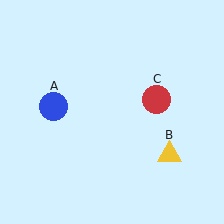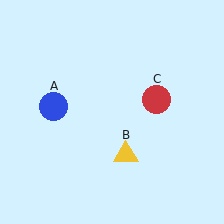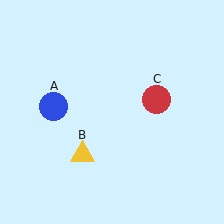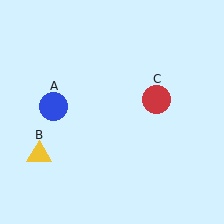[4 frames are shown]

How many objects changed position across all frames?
1 object changed position: yellow triangle (object B).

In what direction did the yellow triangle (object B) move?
The yellow triangle (object B) moved left.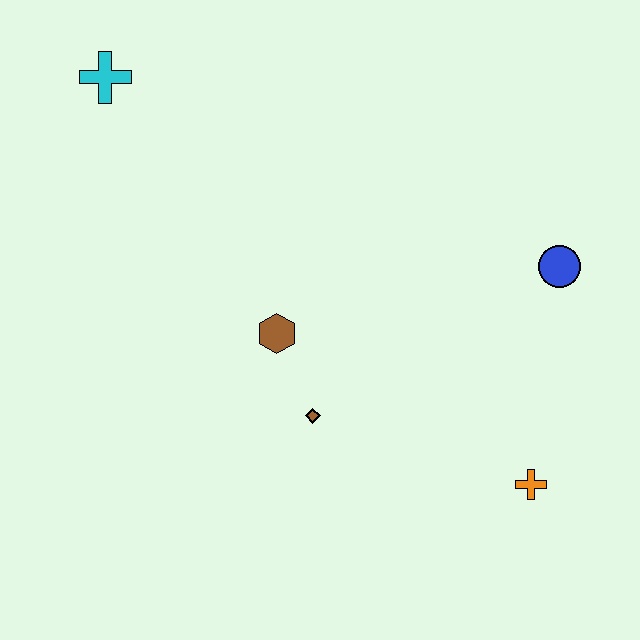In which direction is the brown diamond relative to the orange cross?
The brown diamond is to the left of the orange cross.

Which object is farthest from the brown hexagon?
The cyan cross is farthest from the brown hexagon.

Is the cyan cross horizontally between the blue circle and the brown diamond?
No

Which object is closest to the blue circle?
The orange cross is closest to the blue circle.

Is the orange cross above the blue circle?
No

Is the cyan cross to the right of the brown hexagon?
No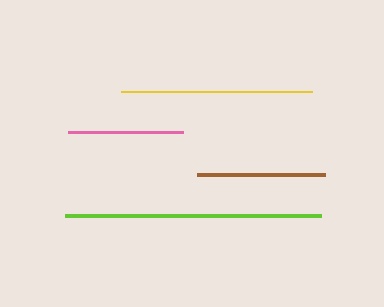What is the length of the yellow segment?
The yellow segment is approximately 191 pixels long.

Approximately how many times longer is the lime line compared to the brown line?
The lime line is approximately 2.0 times the length of the brown line.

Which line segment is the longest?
The lime line is the longest at approximately 255 pixels.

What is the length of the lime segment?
The lime segment is approximately 255 pixels long.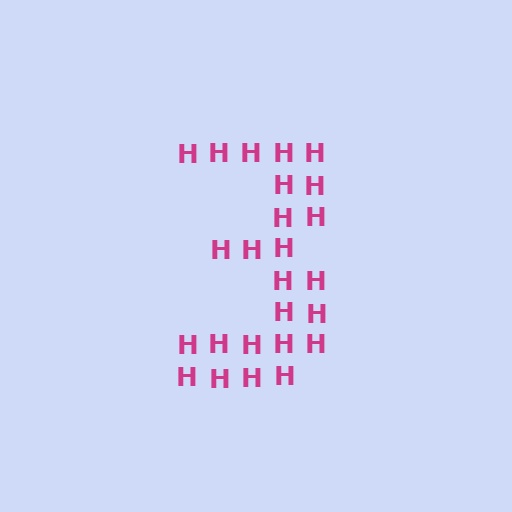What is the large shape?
The large shape is the digit 3.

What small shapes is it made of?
It is made of small letter H's.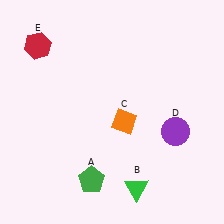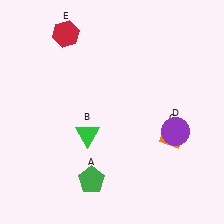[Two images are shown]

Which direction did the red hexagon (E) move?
The red hexagon (E) moved right.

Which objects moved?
The objects that moved are: the green triangle (B), the orange diamond (C), the red hexagon (E).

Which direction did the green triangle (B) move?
The green triangle (B) moved up.